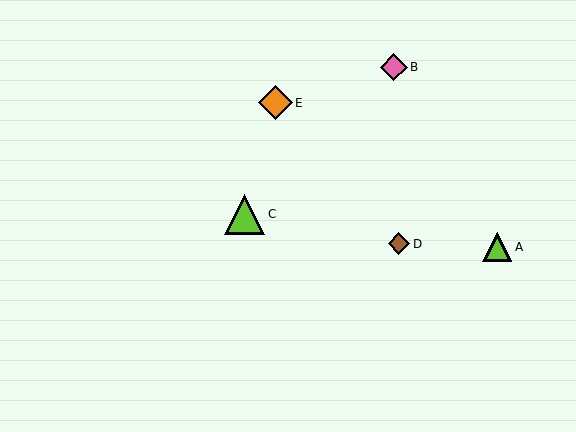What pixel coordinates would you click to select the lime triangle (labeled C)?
Click at (245, 214) to select the lime triangle C.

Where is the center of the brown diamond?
The center of the brown diamond is at (399, 244).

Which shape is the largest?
The lime triangle (labeled C) is the largest.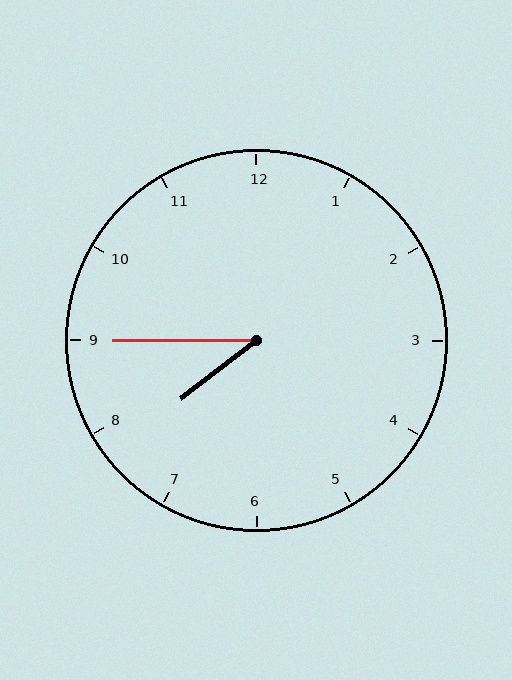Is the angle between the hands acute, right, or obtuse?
It is acute.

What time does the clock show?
7:45.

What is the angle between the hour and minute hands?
Approximately 38 degrees.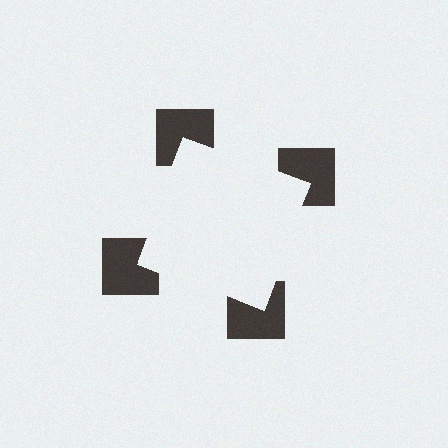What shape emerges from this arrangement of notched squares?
An illusory square — its edges are inferred from the aligned wedge cuts in the notched squares, not physically drawn.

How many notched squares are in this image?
There are 4 — one at each vertex of the illusory square.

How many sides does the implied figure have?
4 sides.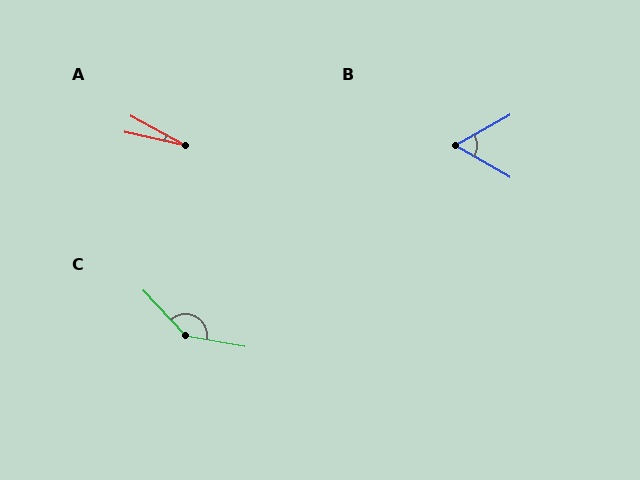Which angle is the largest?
C, at approximately 143 degrees.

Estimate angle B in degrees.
Approximately 60 degrees.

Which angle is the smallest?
A, at approximately 16 degrees.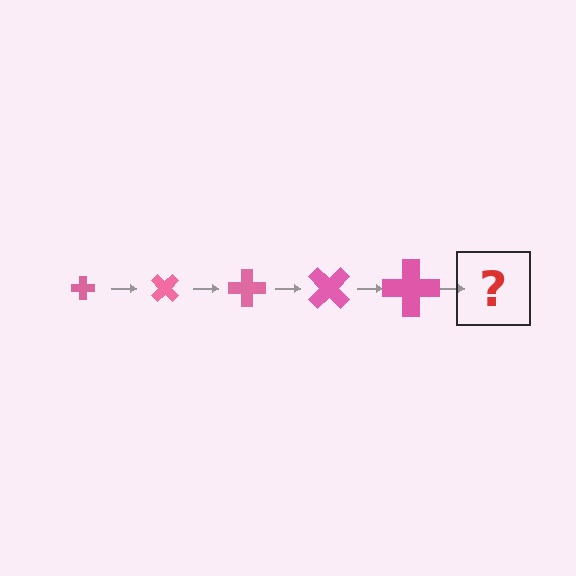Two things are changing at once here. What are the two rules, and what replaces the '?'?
The two rules are that the cross grows larger each step and it rotates 45 degrees each step. The '?' should be a cross, larger than the previous one and rotated 225 degrees from the start.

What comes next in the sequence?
The next element should be a cross, larger than the previous one and rotated 225 degrees from the start.